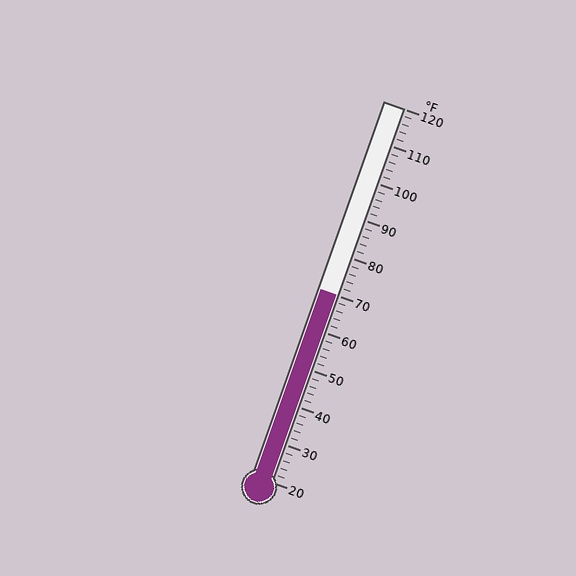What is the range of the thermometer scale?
The thermometer scale ranges from 20°F to 120°F.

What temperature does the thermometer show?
The thermometer shows approximately 70°F.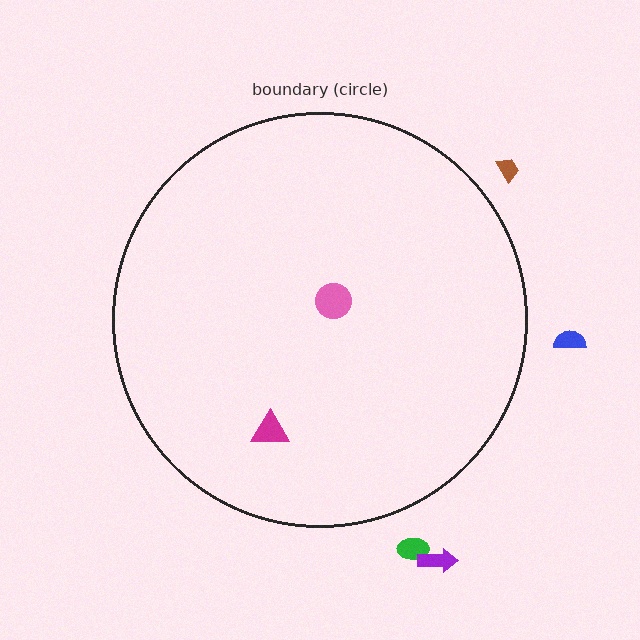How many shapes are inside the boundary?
2 inside, 4 outside.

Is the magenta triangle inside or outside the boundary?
Inside.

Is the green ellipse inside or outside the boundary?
Outside.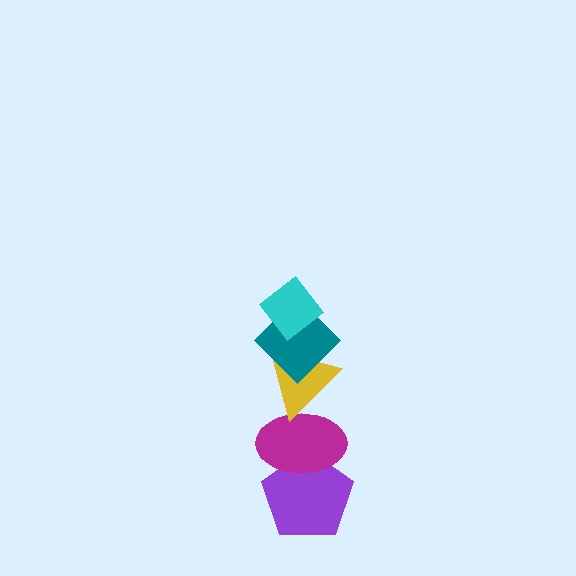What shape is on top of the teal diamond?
The cyan diamond is on top of the teal diamond.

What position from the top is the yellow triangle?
The yellow triangle is 3rd from the top.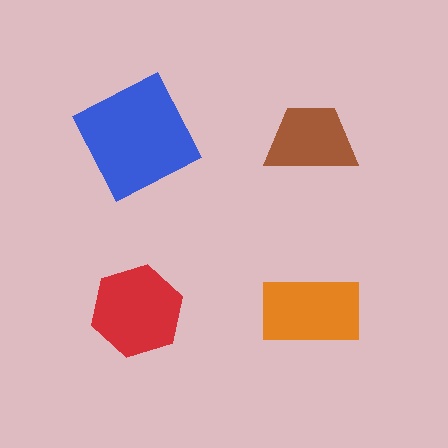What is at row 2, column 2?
An orange rectangle.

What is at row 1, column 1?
A blue square.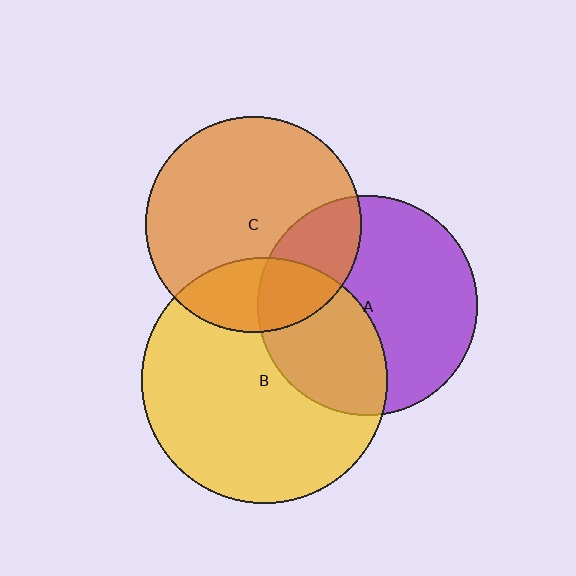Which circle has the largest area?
Circle B (yellow).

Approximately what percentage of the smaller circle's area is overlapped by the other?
Approximately 25%.